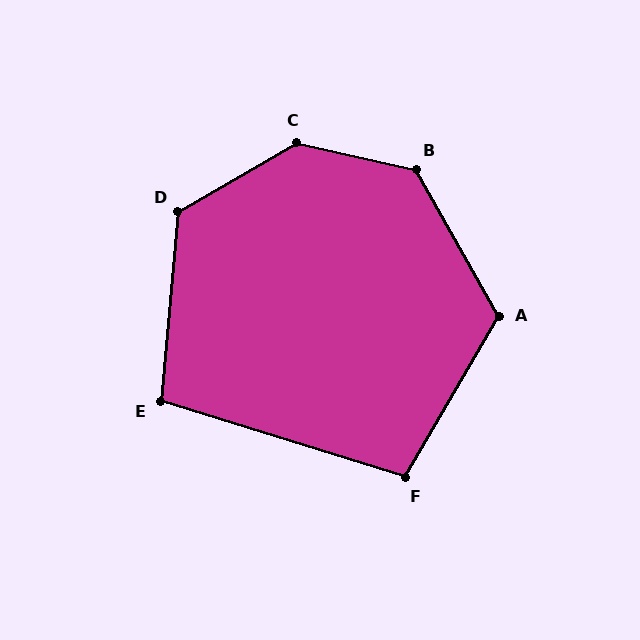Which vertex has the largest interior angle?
C, at approximately 137 degrees.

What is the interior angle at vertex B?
Approximately 132 degrees (obtuse).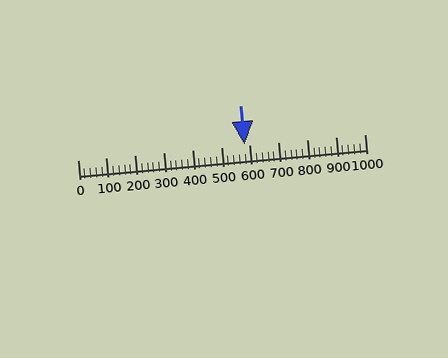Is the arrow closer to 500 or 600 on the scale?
The arrow is closer to 600.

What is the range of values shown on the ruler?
The ruler shows values from 0 to 1000.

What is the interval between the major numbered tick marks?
The major tick marks are spaced 100 units apart.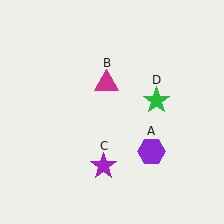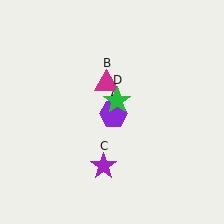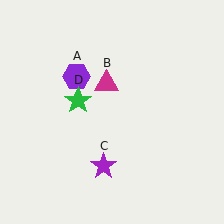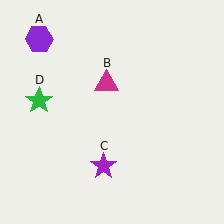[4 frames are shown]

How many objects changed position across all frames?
2 objects changed position: purple hexagon (object A), green star (object D).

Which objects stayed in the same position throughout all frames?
Magenta triangle (object B) and purple star (object C) remained stationary.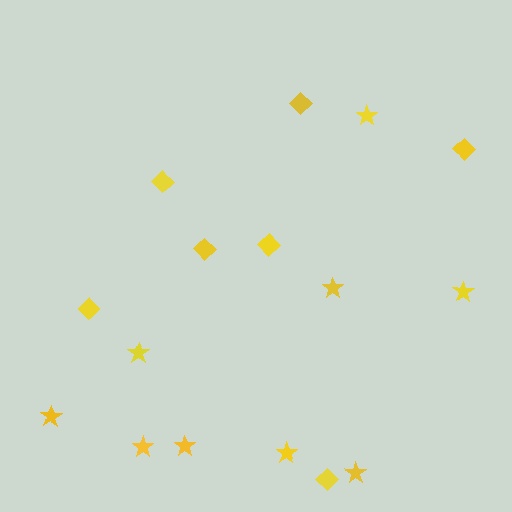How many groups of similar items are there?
There are 2 groups: one group of stars (9) and one group of diamonds (7).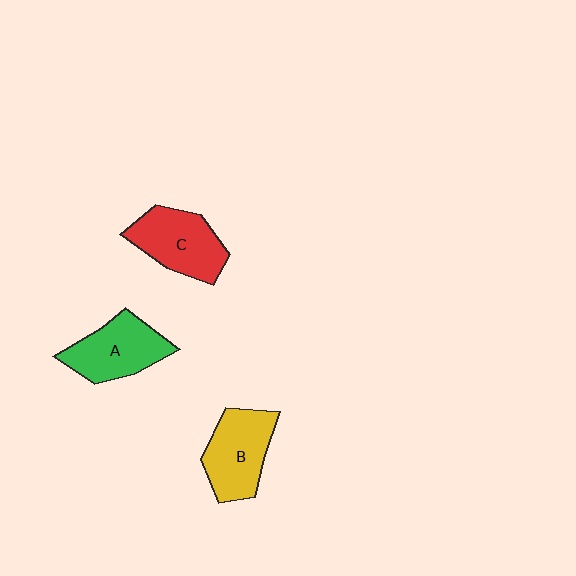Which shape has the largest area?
Shape B (yellow).